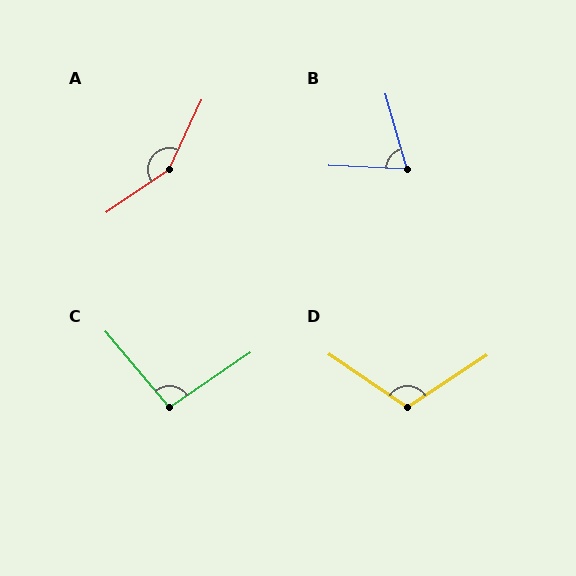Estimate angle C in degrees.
Approximately 96 degrees.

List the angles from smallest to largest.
B (72°), C (96°), D (113°), A (150°).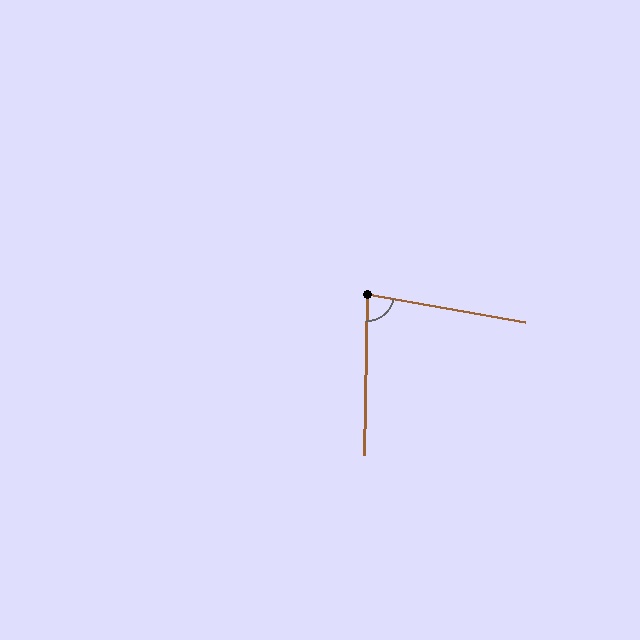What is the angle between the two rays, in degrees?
Approximately 81 degrees.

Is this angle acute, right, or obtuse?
It is acute.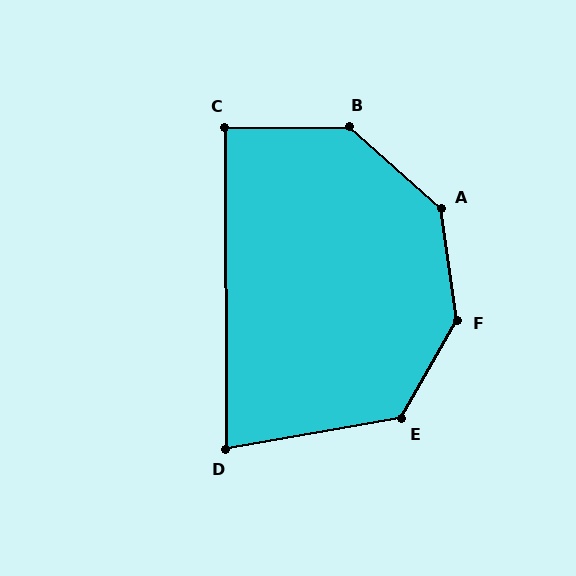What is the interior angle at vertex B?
Approximately 138 degrees (obtuse).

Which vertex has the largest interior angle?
F, at approximately 142 degrees.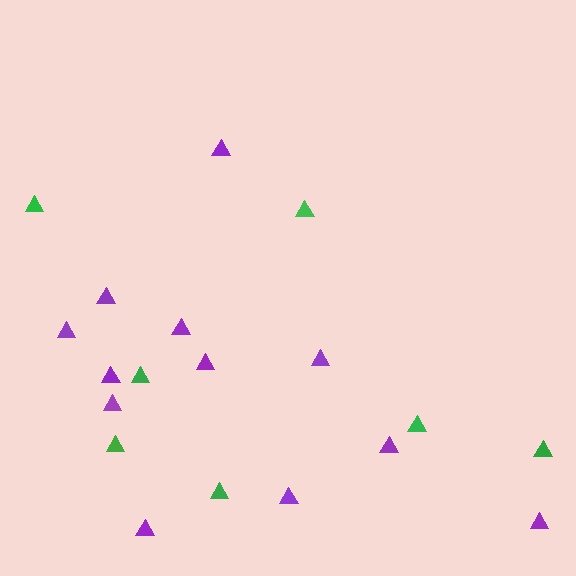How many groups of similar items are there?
There are 2 groups: one group of green triangles (7) and one group of purple triangles (12).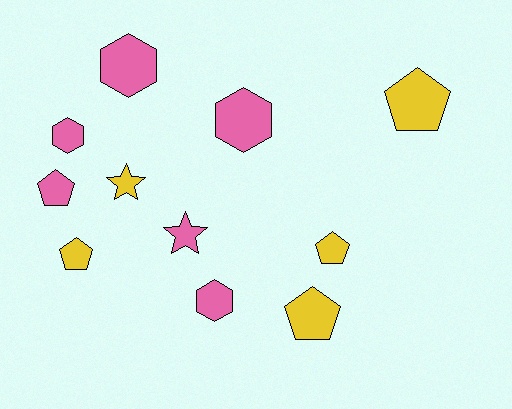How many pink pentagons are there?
There is 1 pink pentagon.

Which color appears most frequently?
Pink, with 6 objects.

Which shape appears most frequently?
Pentagon, with 5 objects.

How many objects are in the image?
There are 11 objects.